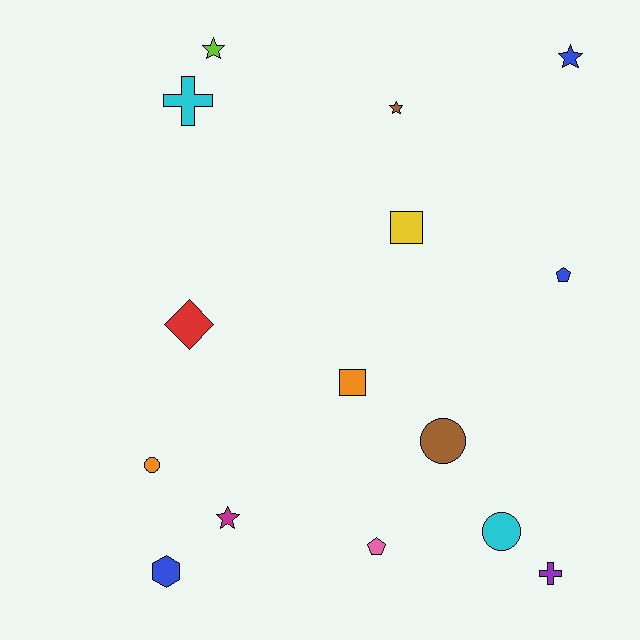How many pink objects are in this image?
There is 1 pink object.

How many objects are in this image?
There are 15 objects.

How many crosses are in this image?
There are 2 crosses.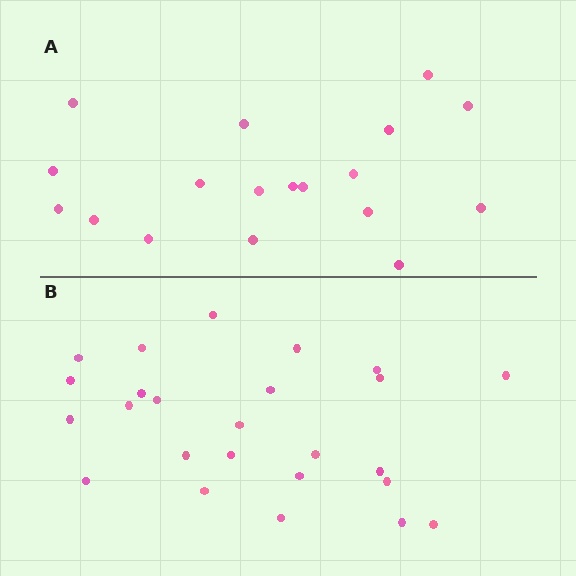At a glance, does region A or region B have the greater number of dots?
Region B (the bottom region) has more dots.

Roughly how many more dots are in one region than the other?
Region B has roughly 8 or so more dots than region A.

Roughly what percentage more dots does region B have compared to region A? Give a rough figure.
About 40% more.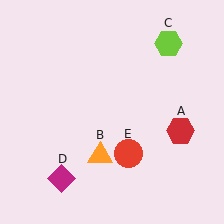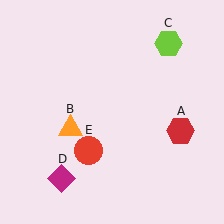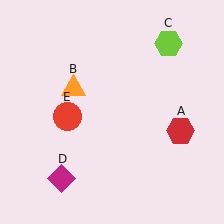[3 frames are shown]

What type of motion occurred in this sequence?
The orange triangle (object B), red circle (object E) rotated clockwise around the center of the scene.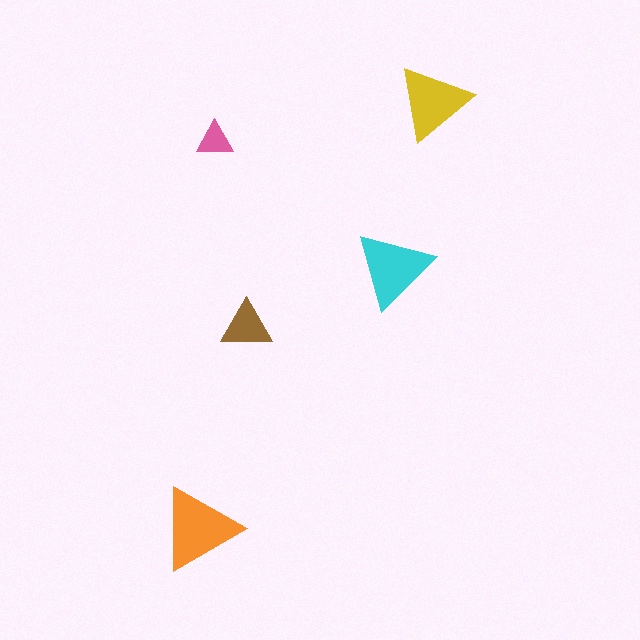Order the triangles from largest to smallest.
the orange one, the cyan one, the yellow one, the brown one, the pink one.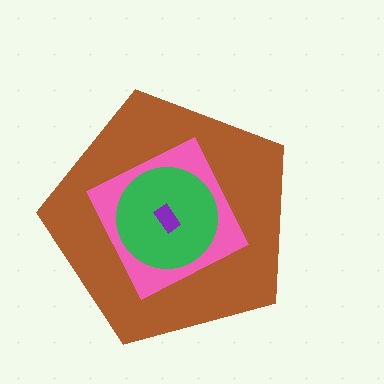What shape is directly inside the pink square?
The green circle.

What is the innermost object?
The purple rectangle.